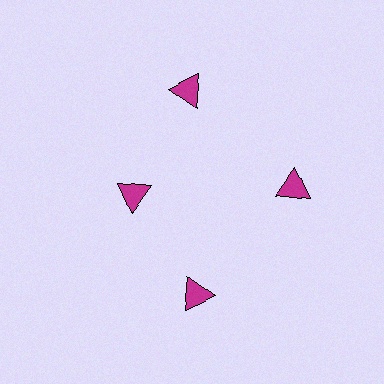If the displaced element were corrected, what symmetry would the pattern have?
It would have 4-fold rotational symmetry — the pattern would map onto itself every 90 degrees.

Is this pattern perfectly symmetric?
No. The 4 magenta triangles are arranged in a ring, but one element near the 9 o'clock position is pulled inward toward the center, breaking the 4-fold rotational symmetry.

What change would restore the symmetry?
The symmetry would be restored by moving it outward, back onto the ring so that all 4 triangles sit at equal angles and equal distance from the center.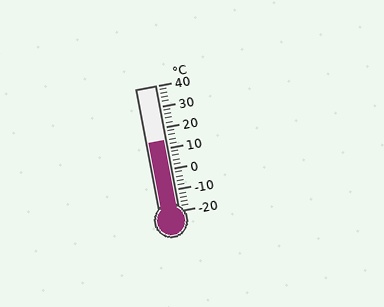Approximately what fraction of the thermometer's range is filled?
The thermometer is filled to approximately 55% of its range.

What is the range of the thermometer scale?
The thermometer scale ranges from -20°C to 40°C.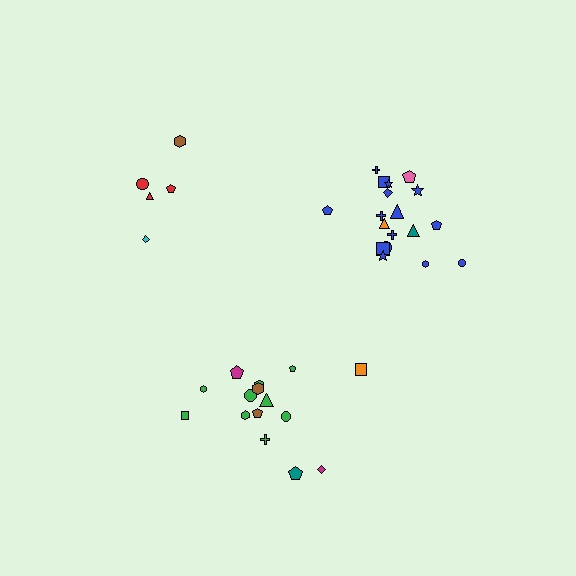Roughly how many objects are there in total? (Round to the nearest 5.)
Roughly 40 objects in total.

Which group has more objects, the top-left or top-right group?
The top-right group.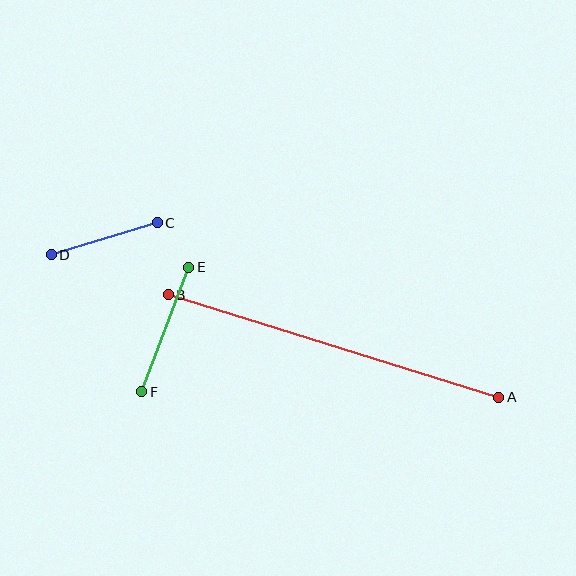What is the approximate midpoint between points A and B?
The midpoint is at approximately (334, 346) pixels.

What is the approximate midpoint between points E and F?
The midpoint is at approximately (165, 330) pixels.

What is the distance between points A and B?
The distance is approximately 346 pixels.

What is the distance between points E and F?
The distance is approximately 133 pixels.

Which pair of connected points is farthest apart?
Points A and B are farthest apart.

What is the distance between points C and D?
The distance is approximately 111 pixels.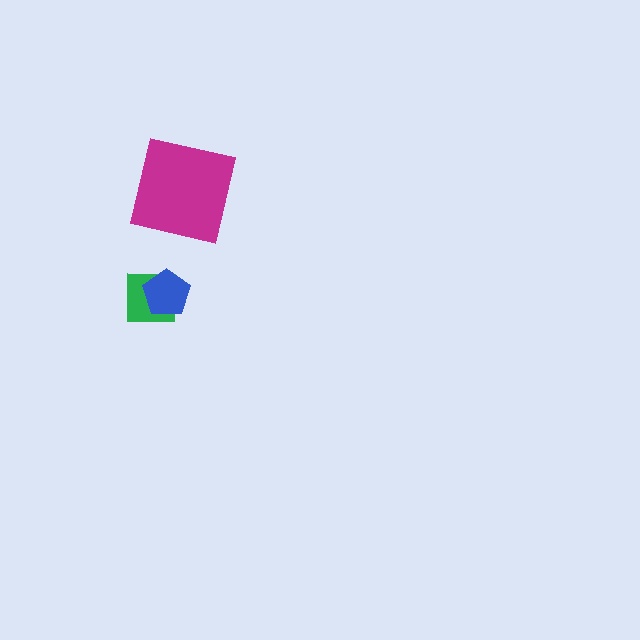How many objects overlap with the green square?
1 object overlaps with the green square.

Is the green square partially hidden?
Yes, it is partially covered by another shape.